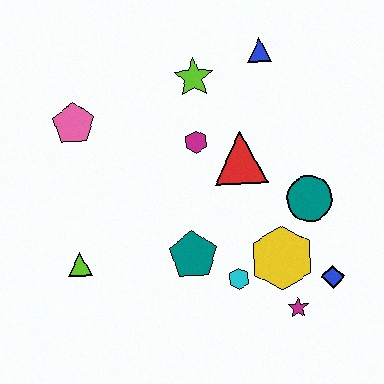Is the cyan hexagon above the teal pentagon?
No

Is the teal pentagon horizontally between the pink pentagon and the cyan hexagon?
Yes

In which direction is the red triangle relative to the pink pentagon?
The red triangle is to the right of the pink pentagon.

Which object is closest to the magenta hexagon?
The red triangle is closest to the magenta hexagon.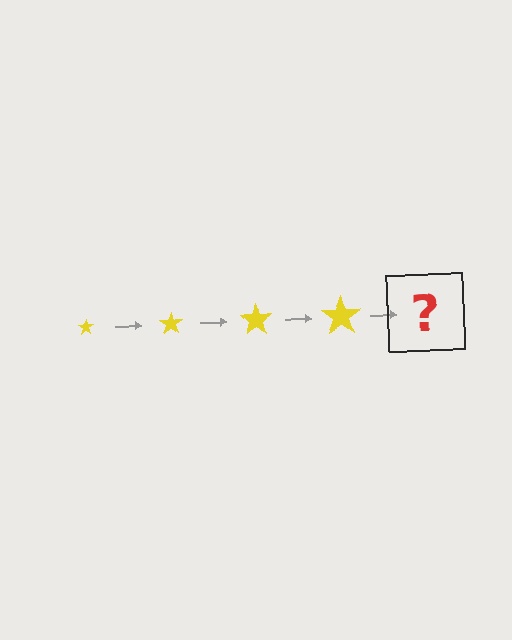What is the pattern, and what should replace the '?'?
The pattern is that the star gets progressively larger each step. The '?' should be a yellow star, larger than the previous one.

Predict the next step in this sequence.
The next step is a yellow star, larger than the previous one.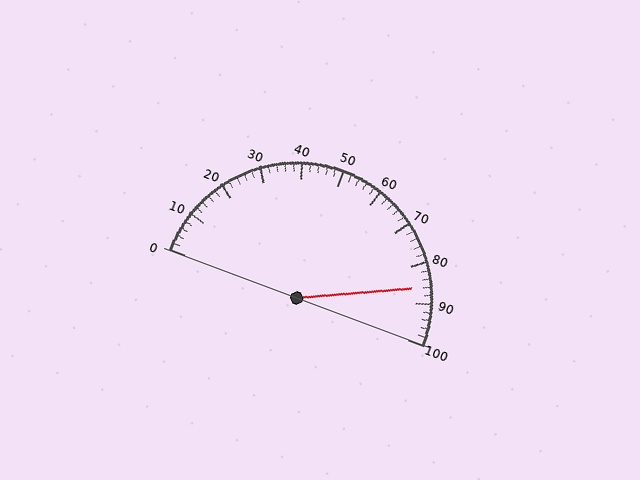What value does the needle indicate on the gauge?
The needle indicates approximately 86.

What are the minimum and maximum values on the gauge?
The gauge ranges from 0 to 100.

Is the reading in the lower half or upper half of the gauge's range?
The reading is in the upper half of the range (0 to 100).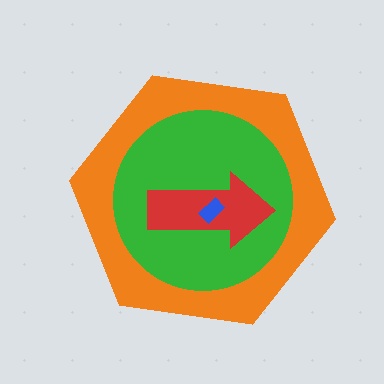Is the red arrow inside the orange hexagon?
Yes.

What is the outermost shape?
The orange hexagon.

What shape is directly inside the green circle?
The red arrow.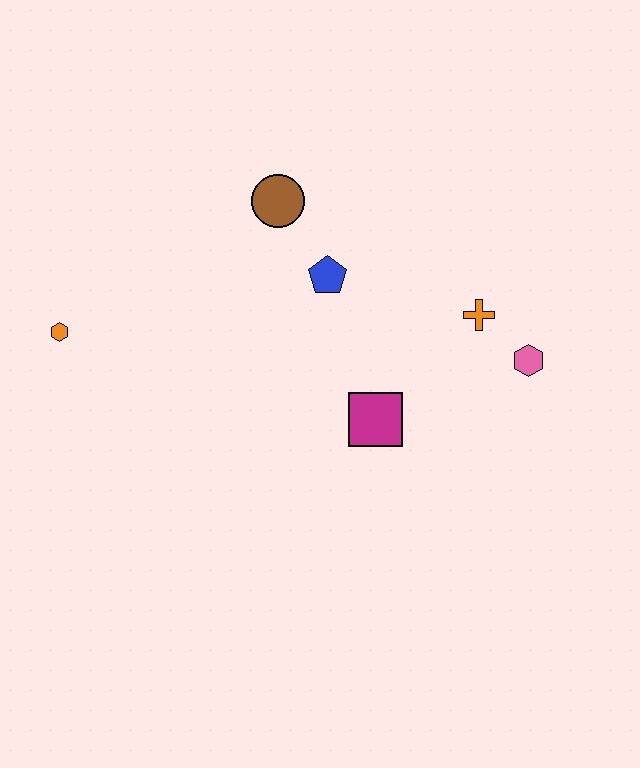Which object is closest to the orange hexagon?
The brown circle is closest to the orange hexagon.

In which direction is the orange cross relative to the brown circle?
The orange cross is to the right of the brown circle.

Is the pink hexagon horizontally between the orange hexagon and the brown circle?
No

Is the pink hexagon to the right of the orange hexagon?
Yes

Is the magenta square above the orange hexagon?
No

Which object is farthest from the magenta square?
The orange hexagon is farthest from the magenta square.